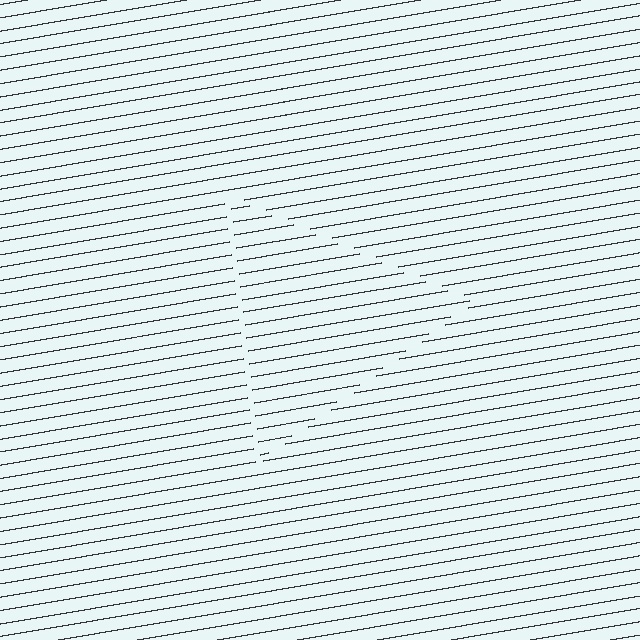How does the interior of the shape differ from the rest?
The interior of the shape contains the same grating, shifted by half a period — the contour is defined by the phase discontinuity where line-ends from the inner and outer gratings abut.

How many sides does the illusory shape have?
3 sides — the line-ends trace a triangle.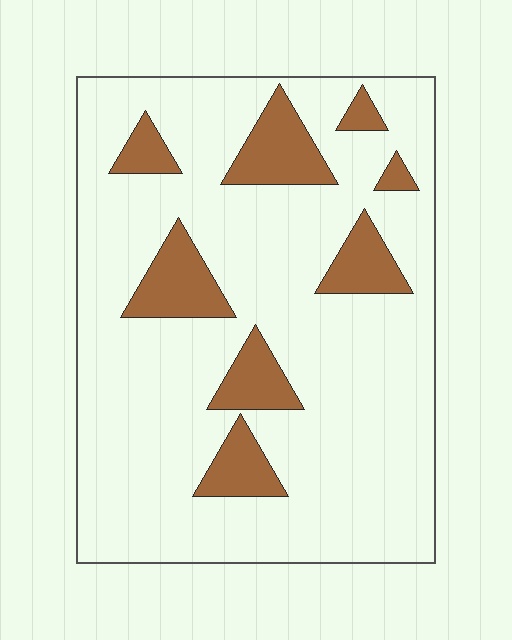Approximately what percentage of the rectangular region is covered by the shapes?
Approximately 15%.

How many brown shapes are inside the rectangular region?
8.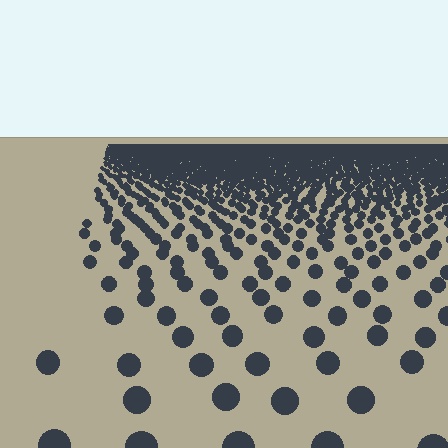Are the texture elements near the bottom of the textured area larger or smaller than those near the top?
Larger. Near the bottom, elements are closer to the viewer and appear at a bigger on-screen size.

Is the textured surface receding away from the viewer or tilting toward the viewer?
The surface is receding away from the viewer. Texture elements get smaller and denser toward the top.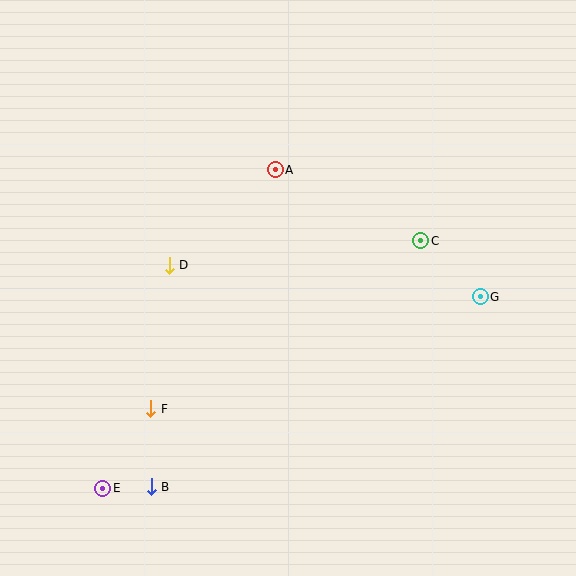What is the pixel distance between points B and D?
The distance between B and D is 223 pixels.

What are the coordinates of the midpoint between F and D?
The midpoint between F and D is at (160, 337).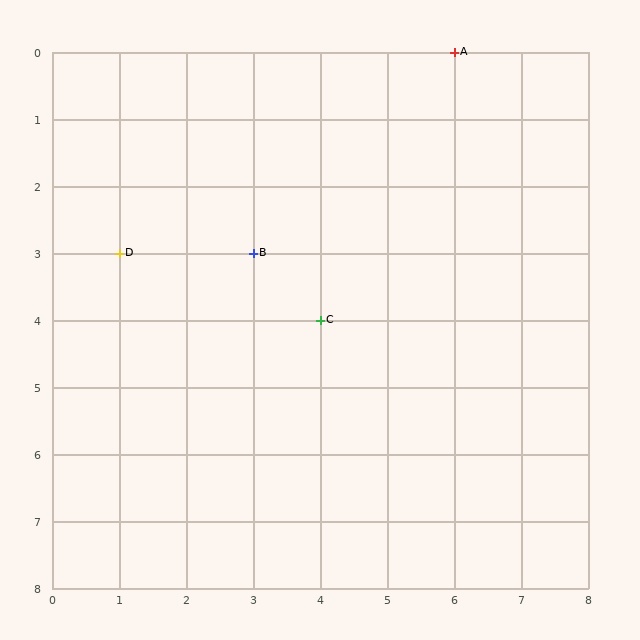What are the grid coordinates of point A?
Point A is at grid coordinates (6, 0).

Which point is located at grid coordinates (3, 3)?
Point B is at (3, 3).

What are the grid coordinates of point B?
Point B is at grid coordinates (3, 3).